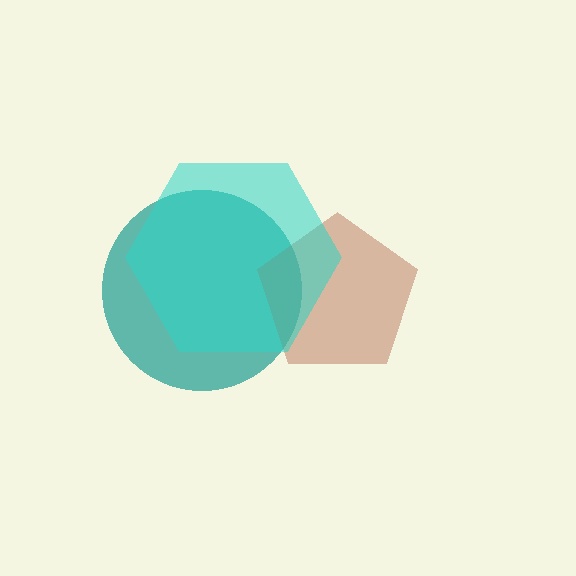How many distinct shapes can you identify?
There are 3 distinct shapes: a teal circle, a brown pentagon, a cyan hexagon.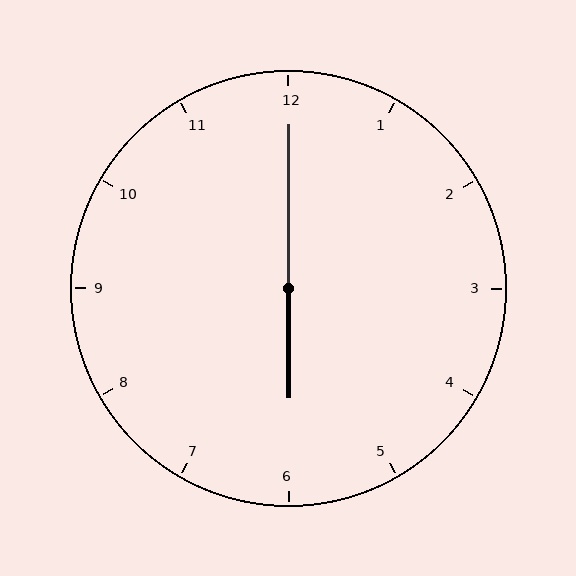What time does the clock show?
6:00.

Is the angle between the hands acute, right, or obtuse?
It is obtuse.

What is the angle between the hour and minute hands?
Approximately 180 degrees.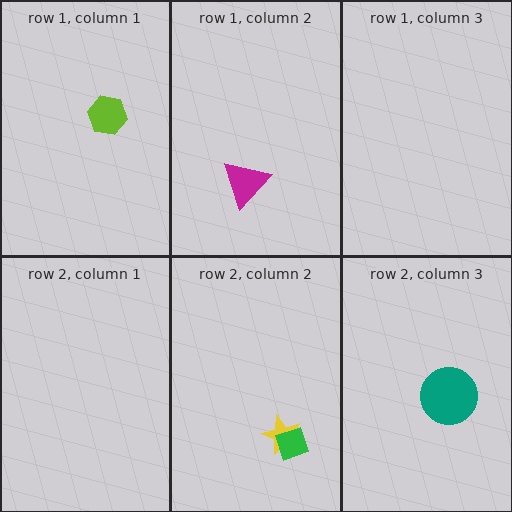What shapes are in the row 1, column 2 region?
The magenta triangle.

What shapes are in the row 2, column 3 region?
The teal circle.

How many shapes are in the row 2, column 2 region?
2.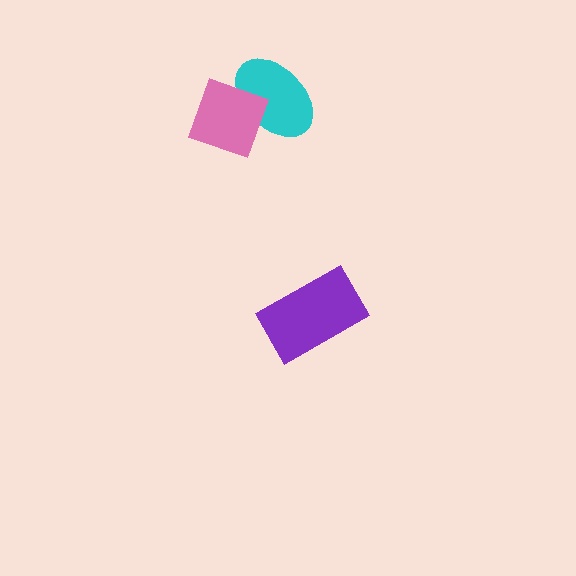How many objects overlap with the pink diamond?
1 object overlaps with the pink diamond.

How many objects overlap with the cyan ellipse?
1 object overlaps with the cyan ellipse.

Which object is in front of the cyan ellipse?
The pink diamond is in front of the cyan ellipse.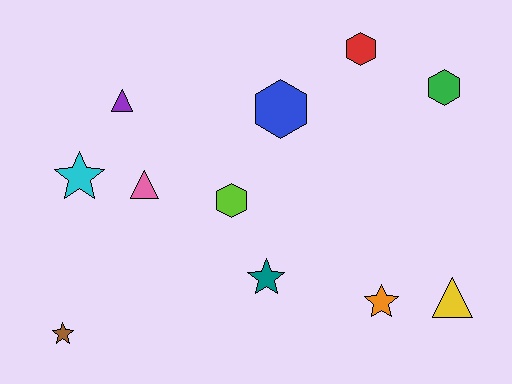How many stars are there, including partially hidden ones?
There are 4 stars.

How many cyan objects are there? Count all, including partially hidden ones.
There is 1 cyan object.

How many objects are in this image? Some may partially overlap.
There are 11 objects.